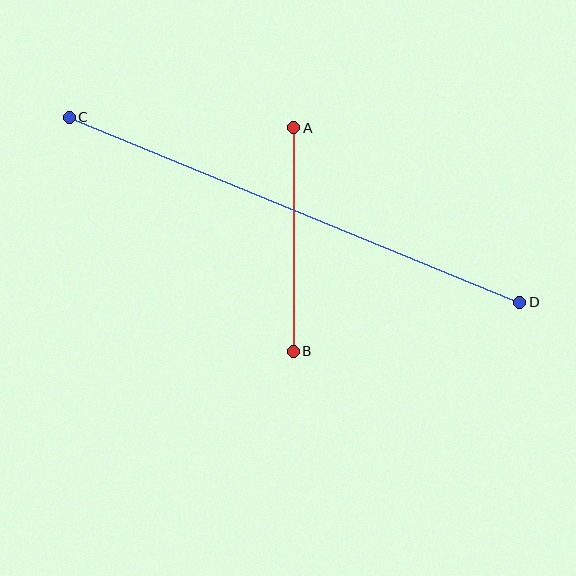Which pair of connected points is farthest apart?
Points C and D are farthest apart.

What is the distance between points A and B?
The distance is approximately 223 pixels.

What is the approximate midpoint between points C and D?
The midpoint is at approximately (295, 210) pixels.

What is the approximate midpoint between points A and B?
The midpoint is at approximately (293, 239) pixels.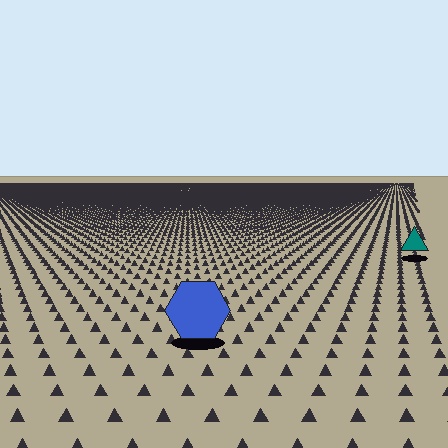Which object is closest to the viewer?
The blue hexagon is closest. The texture marks near it are larger and more spread out.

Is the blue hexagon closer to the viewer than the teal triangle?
Yes. The blue hexagon is closer — you can tell from the texture gradient: the ground texture is coarser near it.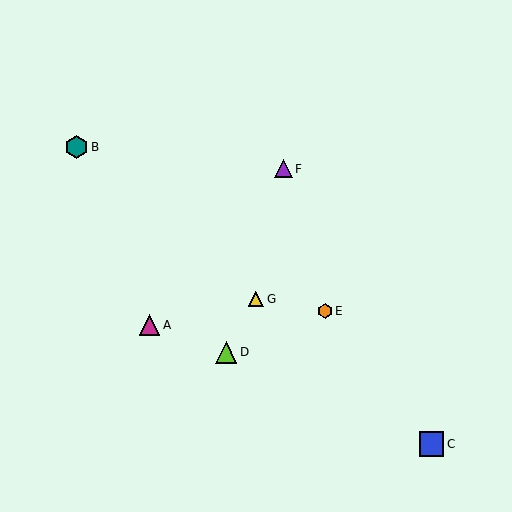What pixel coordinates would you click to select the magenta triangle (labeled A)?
Click at (150, 325) to select the magenta triangle A.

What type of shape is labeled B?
Shape B is a teal hexagon.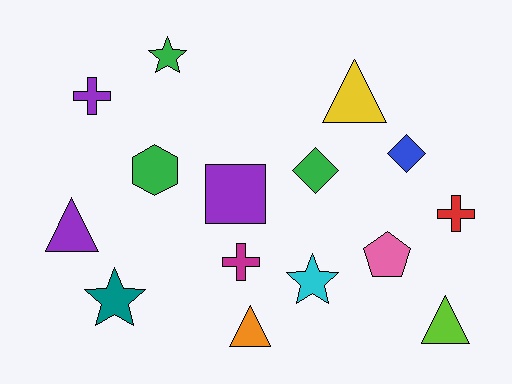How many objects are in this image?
There are 15 objects.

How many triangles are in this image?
There are 4 triangles.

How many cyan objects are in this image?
There is 1 cyan object.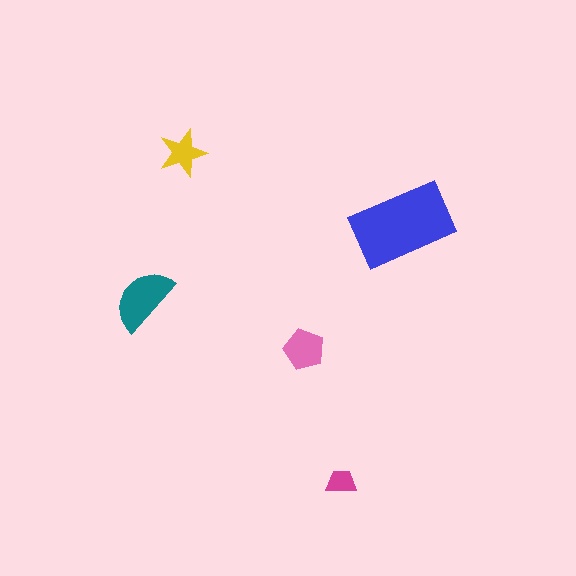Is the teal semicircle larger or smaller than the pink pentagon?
Larger.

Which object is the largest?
The blue rectangle.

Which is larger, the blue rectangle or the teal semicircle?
The blue rectangle.